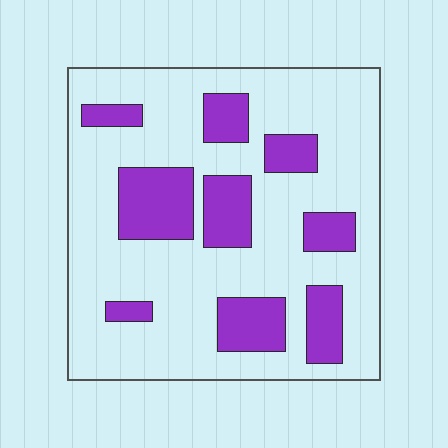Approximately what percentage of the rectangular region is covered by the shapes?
Approximately 25%.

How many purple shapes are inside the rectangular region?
9.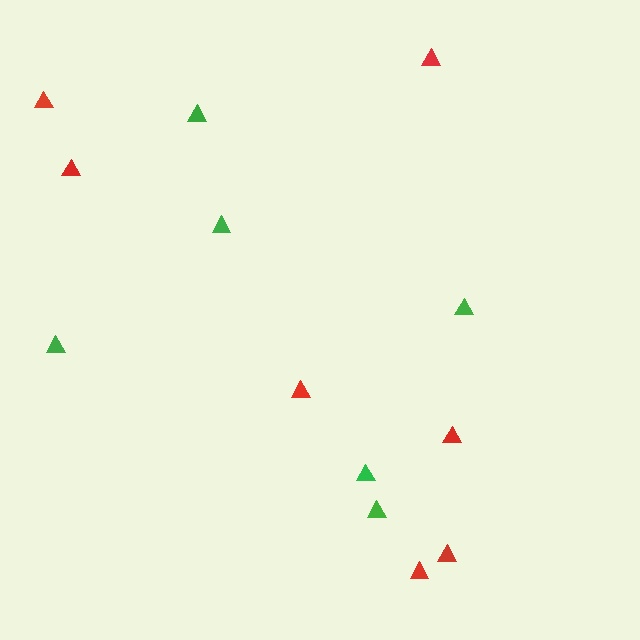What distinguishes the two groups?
There are 2 groups: one group of red triangles (7) and one group of green triangles (6).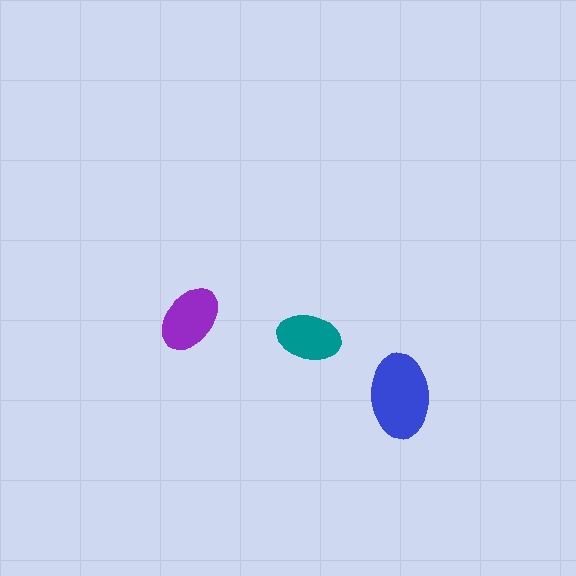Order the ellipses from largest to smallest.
the blue one, the purple one, the teal one.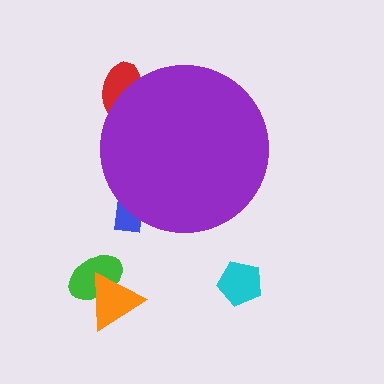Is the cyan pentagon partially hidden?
No, the cyan pentagon is fully visible.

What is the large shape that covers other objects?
A purple circle.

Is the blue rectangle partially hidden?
Yes, the blue rectangle is partially hidden behind the purple circle.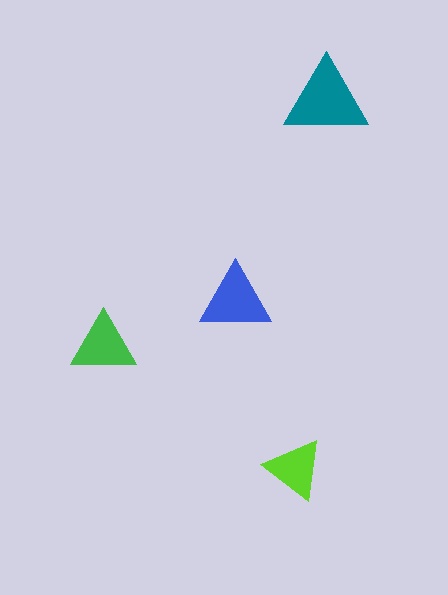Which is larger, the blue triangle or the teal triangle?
The teal one.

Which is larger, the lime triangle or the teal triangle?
The teal one.